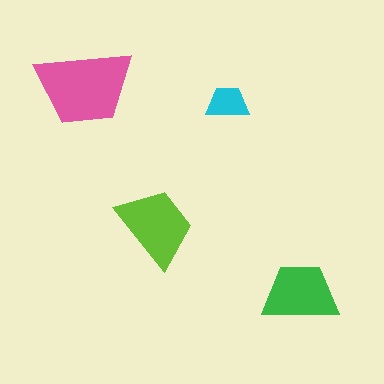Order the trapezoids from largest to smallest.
the pink one, the lime one, the green one, the cyan one.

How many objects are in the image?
There are 4 objects in the image.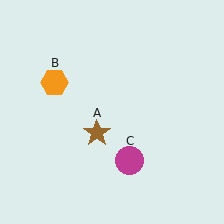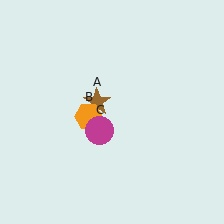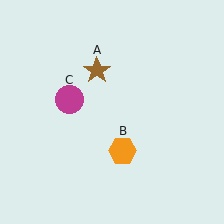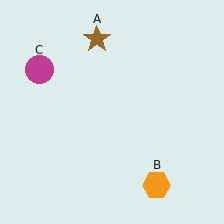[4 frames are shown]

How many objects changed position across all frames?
3 objects changed position: brown star (object A), orange hexagon (object B), magenta circle (object C).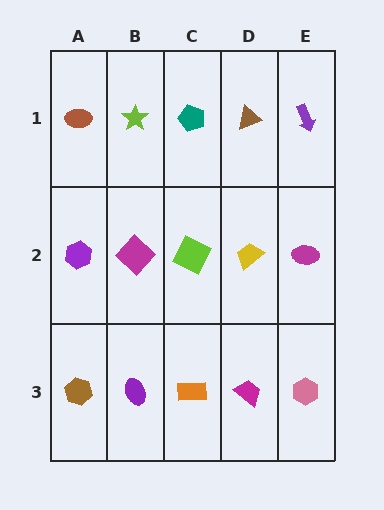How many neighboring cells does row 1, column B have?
3.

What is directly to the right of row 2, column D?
A magenta ellipse.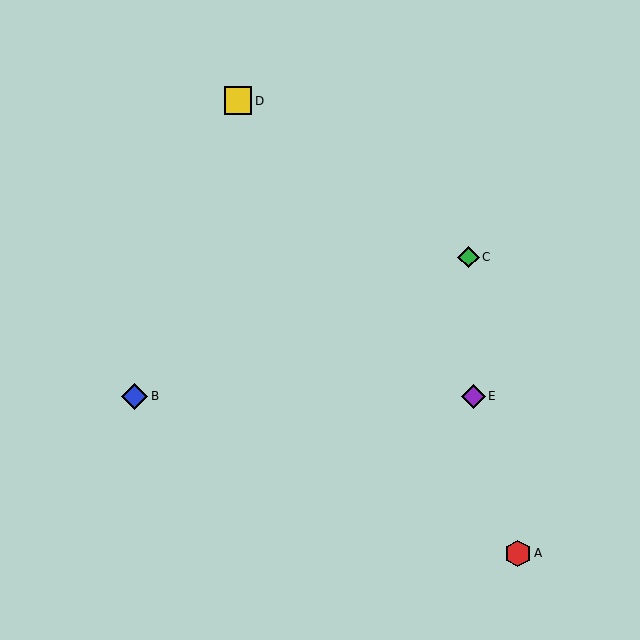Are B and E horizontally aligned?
Yes, both are at y≈396.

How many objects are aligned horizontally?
2 objects (B, E) are aligned horizontally.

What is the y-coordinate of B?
Object B is at y≈396.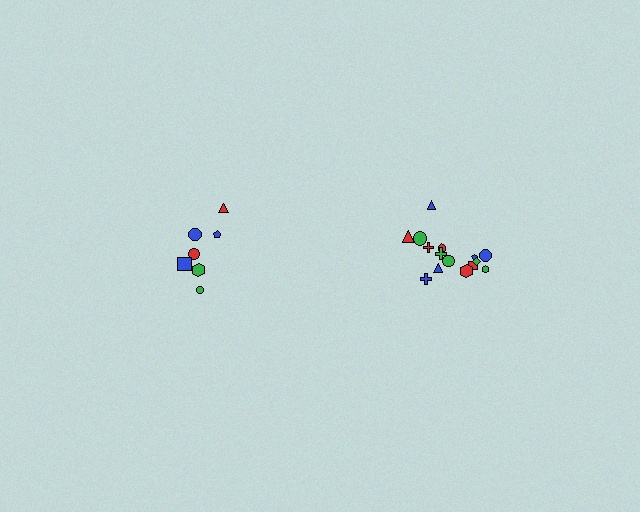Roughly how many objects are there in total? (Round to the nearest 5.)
Roughly 20 objects in total.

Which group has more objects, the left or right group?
The right group.